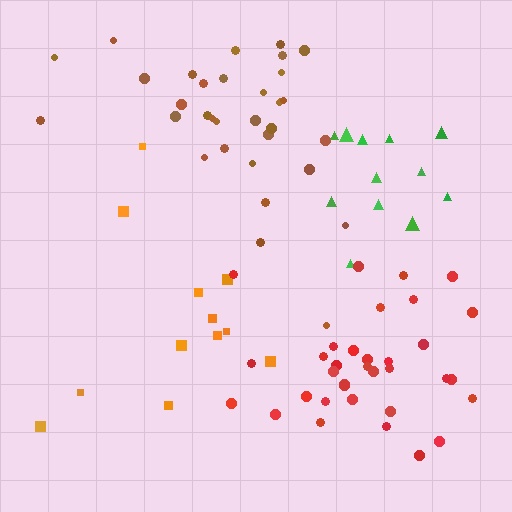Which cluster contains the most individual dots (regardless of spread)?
Red (34).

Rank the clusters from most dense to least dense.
red, brown, green, orange.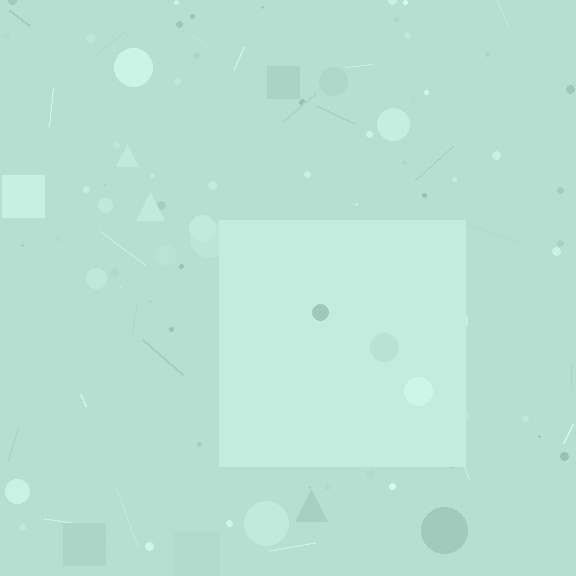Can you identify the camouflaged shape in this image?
The camouflaged shape is a square.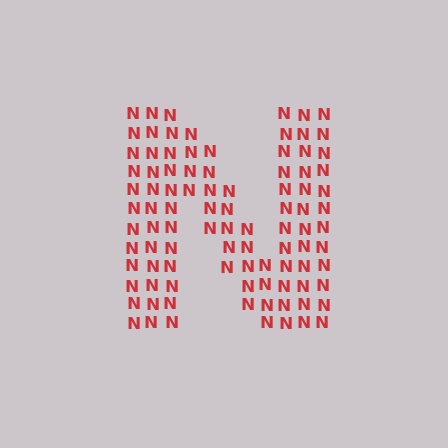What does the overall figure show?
The overall figure shows the letter N.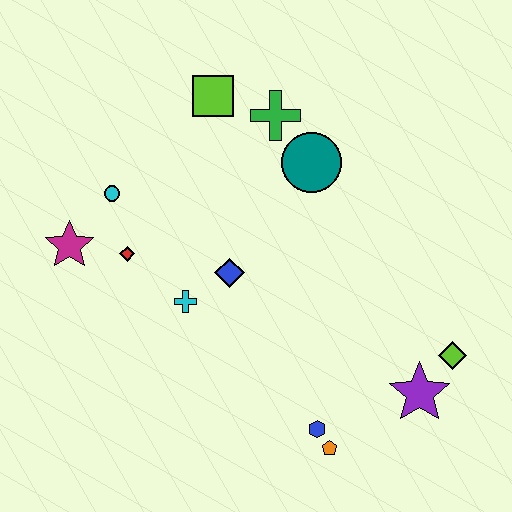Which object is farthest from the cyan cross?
The lime diamond is farthest from the cyan cross.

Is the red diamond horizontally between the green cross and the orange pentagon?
No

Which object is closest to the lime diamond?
The purple star is closest to the lime diamond.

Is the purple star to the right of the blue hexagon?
Yes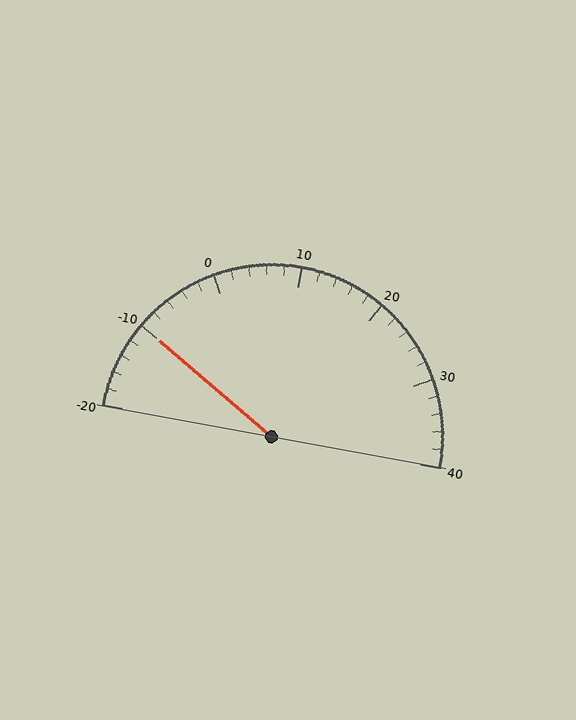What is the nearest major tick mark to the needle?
The nearest major tick mark is -10.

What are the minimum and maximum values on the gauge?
The gauge ranges from -20 to 40.